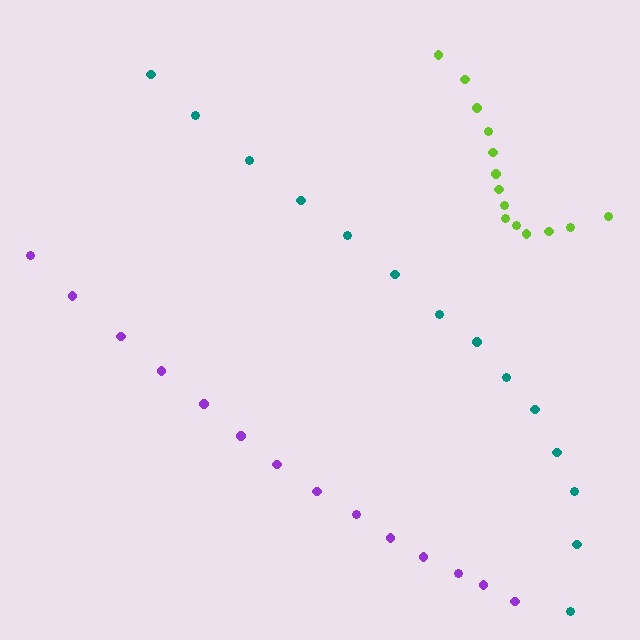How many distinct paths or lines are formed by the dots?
There are 3 distinct paths.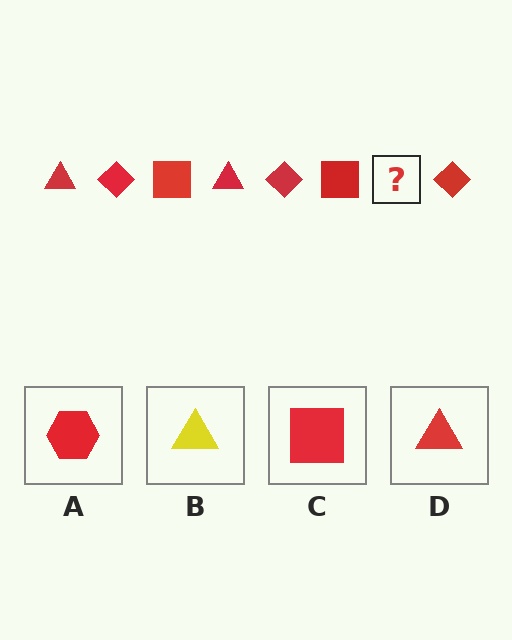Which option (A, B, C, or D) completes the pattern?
D.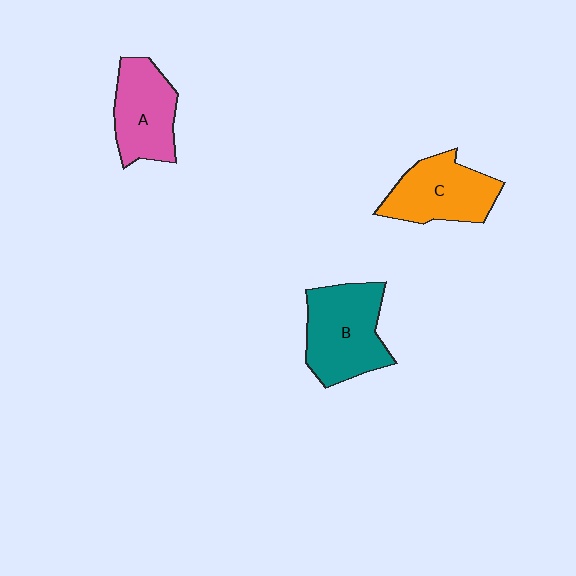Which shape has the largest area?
Shape B (teal).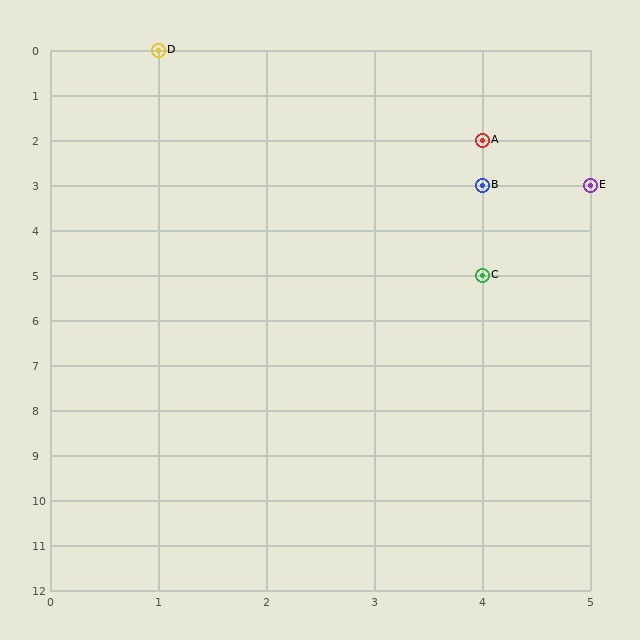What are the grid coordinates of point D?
Point D is at grid coordinates (1, 0).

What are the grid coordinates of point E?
Point E is at grid coordinates (5, 3).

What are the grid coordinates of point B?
Point B is at grid coordinates (4, 3).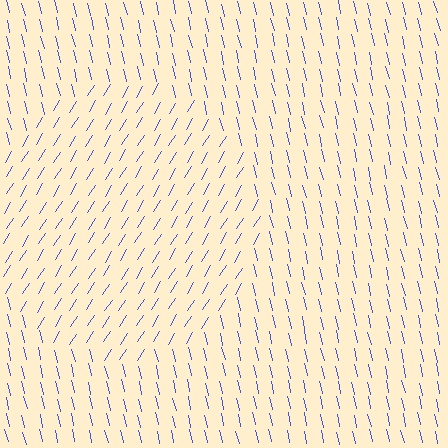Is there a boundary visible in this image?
Yes, there is a texture boundary formed by a change in line orientation.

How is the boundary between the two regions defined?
The boundary is defined purely by a change in line orientation (approximately 45 degrees difference). All lines are the same color and thickness.